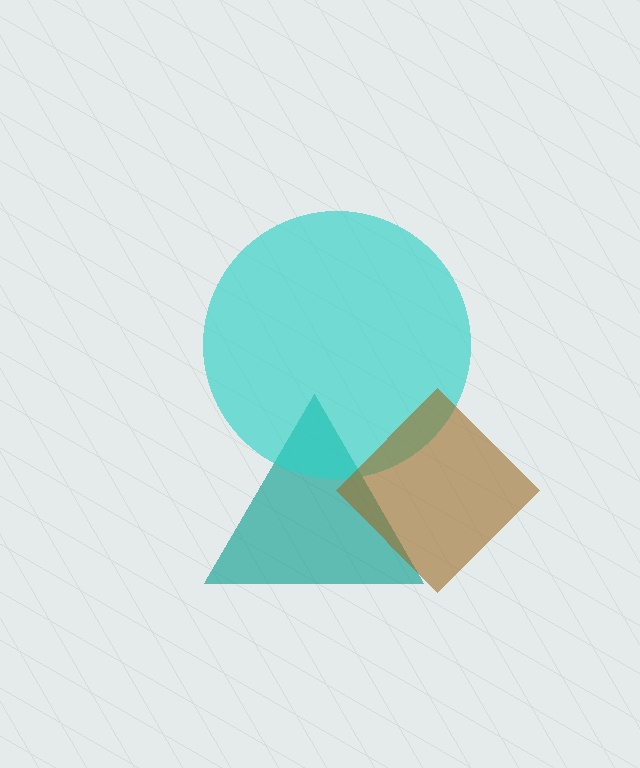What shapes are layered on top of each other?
The layered shapes are: a teal triangle, a cyan circle, a brown diamond.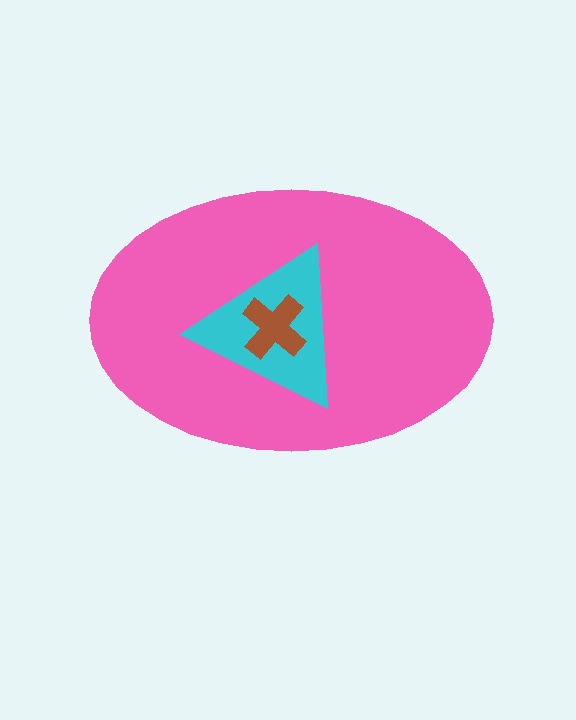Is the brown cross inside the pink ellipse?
Yes.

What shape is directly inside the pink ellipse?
The cyan triangle.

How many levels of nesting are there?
3.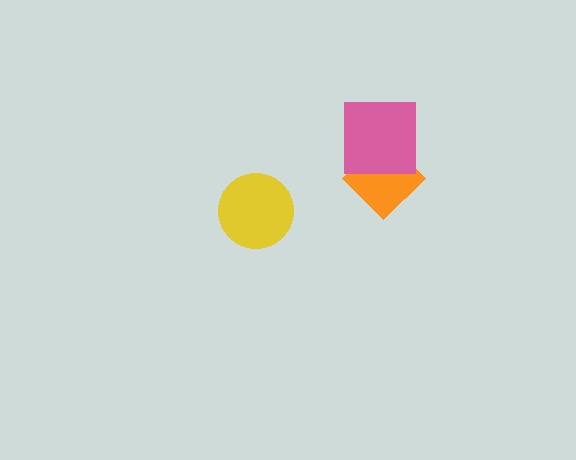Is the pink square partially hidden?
No, no other shape covers it.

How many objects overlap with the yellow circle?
0 objects overlap with the yellow circle.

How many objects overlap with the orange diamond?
1 object overlaps with the orange diamond.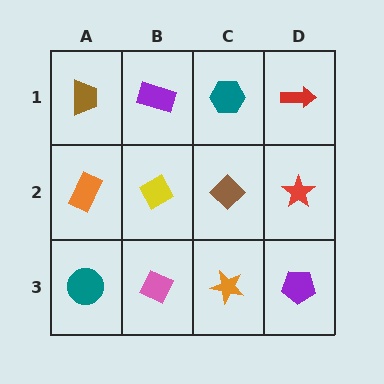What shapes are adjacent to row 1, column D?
A red star (row 2, column D), a teal hexagon (row 1, column C).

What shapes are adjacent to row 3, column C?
A brown diamond (row 2, column C), a pink diamond (row 3, column B), a purple pentagon (row 3, column D).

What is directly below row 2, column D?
A purple pentagon.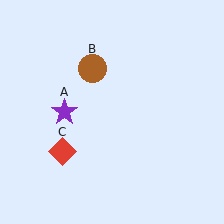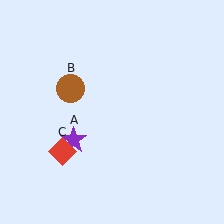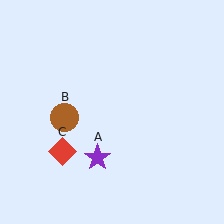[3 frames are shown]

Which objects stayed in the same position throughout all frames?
Red diamond (object C) remained stationary.